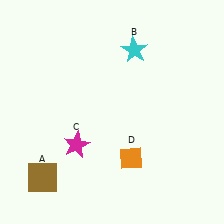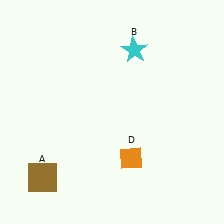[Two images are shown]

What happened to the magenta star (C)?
The magenta star (C) was removed in Image 2. It was in the bottom-left area of Image 1.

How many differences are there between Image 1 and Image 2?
There is 1 difference between the two images.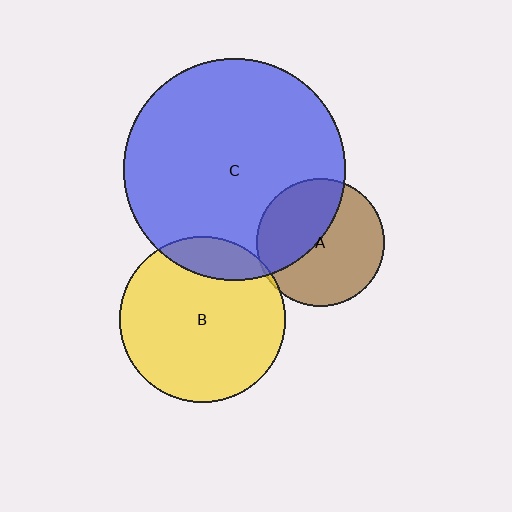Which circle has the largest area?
Circle C (blue).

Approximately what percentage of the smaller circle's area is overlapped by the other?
Approximately 5%.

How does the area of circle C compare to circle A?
Approximately 3.0 times.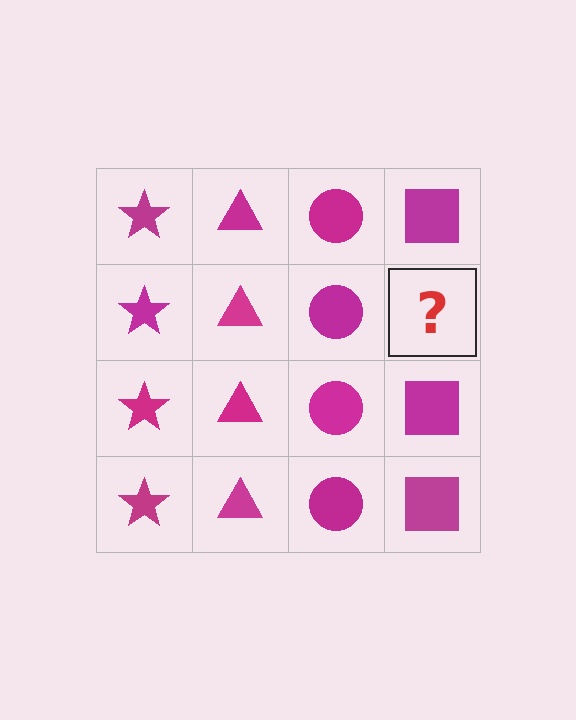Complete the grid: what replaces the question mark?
The question mark should be replaced with a magenta square.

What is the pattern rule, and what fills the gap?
The rule is that each column has a consistent shape. The gap should be filled with a magenta square.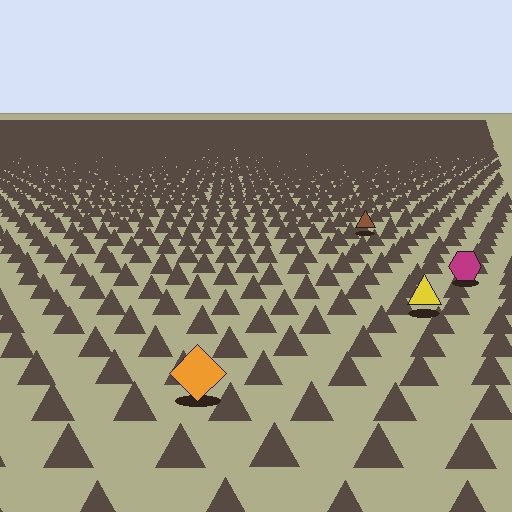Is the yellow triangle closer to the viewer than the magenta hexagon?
Yes. The yellow triangle is closer — you can tell from the texture gradient: the ground texture is coarser near it.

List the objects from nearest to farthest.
From nearest to farthest: the orange diamond, the yellow triangle, the magenta hexagon, the brown triangle.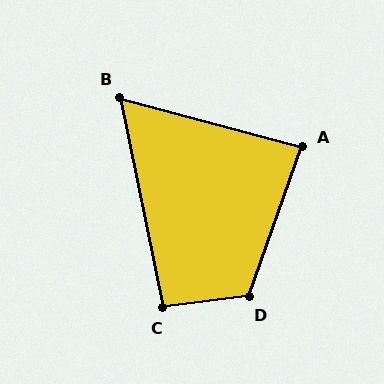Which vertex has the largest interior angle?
D, at approximately 117 degrees.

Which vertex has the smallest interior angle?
B, at approximately 63 degrees.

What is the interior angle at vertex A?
Approximately 86 degrees (approximately right).